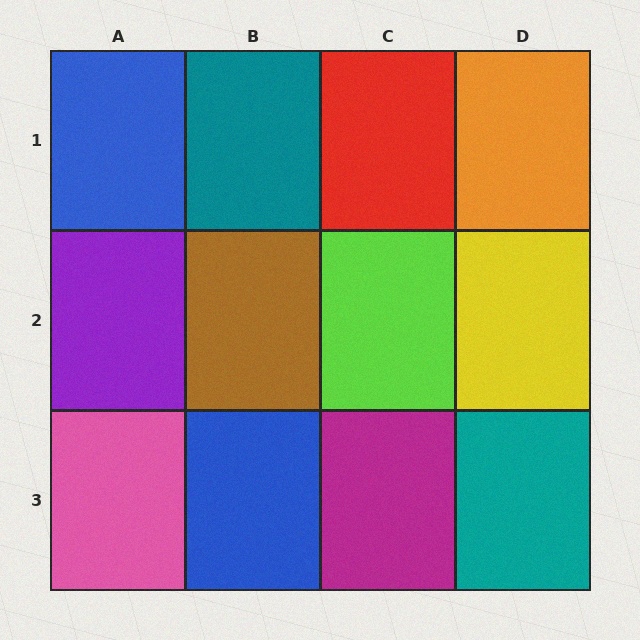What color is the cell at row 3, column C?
Magenta.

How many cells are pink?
1 cell is pink.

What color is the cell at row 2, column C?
Lime.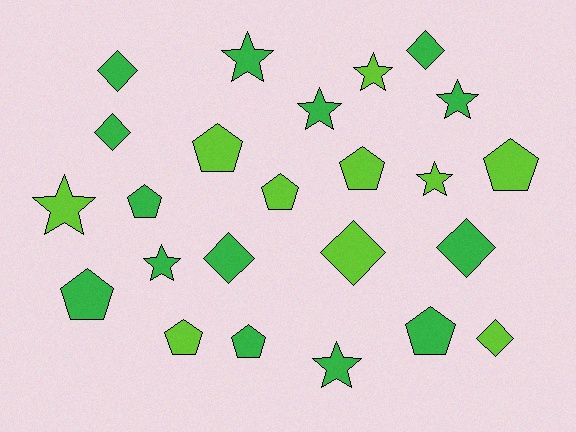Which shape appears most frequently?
Pentagon, with 9 objects.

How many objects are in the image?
There are 24 objects.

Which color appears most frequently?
Green, with 14 objects.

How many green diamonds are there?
There are 5 green diamonds.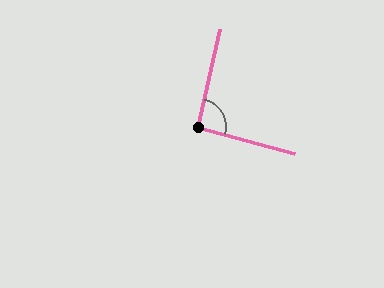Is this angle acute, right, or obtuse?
It is approximately a right angle.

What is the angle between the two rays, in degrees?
Approximately 93 degrees.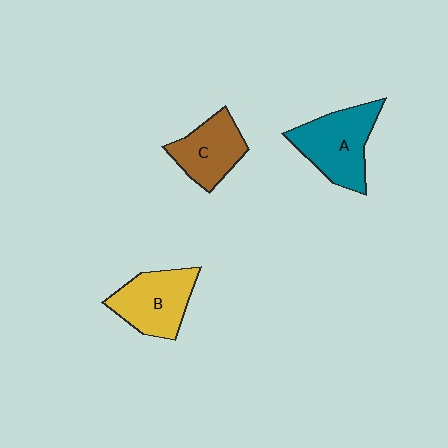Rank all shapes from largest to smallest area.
From largest to smallest: A (teal), B (yellow), C (brown).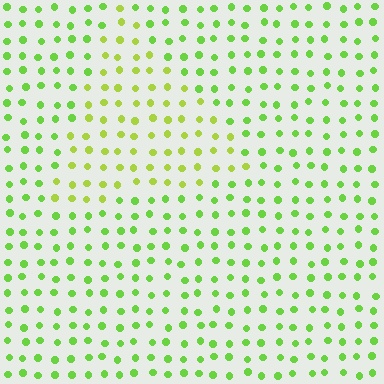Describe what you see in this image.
The image is filled with small lime elements in a uniform arrangement. A triangle-shaped region is visible where the elements are tinted to a slightly different hue, forming a subtle color boundary.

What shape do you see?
I see a triangle.